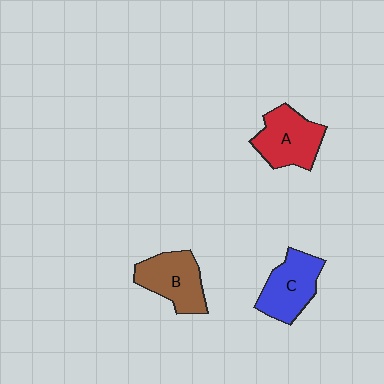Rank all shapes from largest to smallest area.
From largest to smallest: A (red), C (blue), B (brown).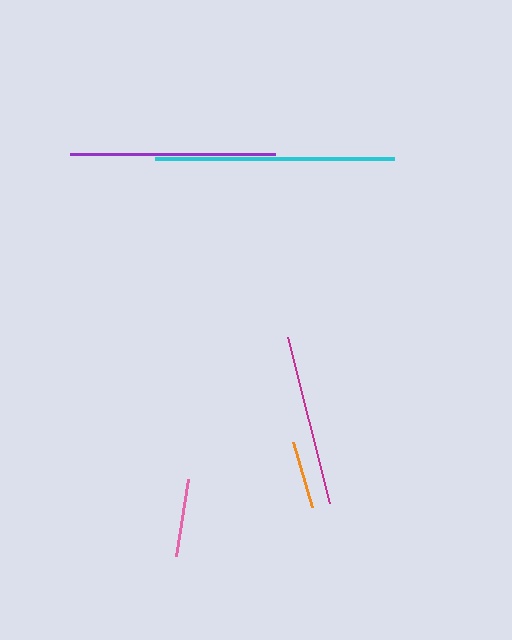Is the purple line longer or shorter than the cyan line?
The cyan line is longer than the purple line.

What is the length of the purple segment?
The purple segment is approximately 205 pixels long.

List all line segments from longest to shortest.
From longest to shortest: cyan, purple, magenta, pink, orange.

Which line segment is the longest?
The cyan line is the longest at approximately 239 pixels.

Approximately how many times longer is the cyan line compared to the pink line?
The cyan line is approximately 3.1 times the length of the pink line.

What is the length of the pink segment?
The pink segment is approximately 78 pixels long.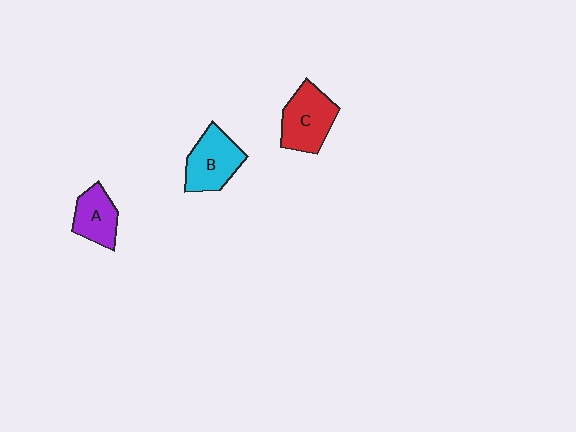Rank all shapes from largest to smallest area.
From largest to smallest: C (red), B (cyan), A (purple).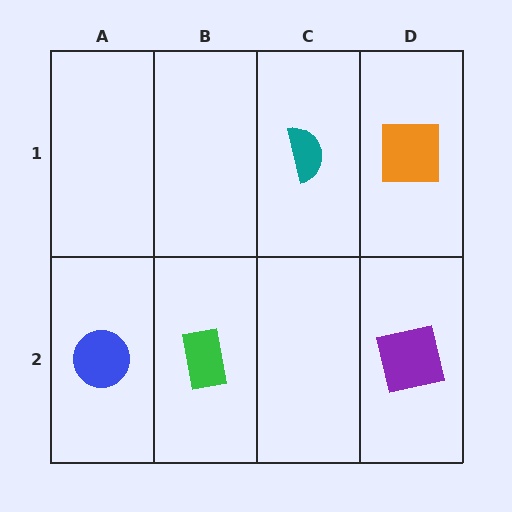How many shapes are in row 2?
3 shapes.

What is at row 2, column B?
A green rectangle.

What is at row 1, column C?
A teal semicircle.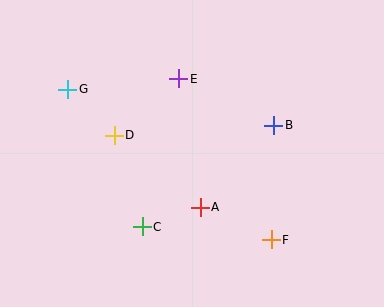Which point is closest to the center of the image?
Point A at (200, 207) is closest to the center.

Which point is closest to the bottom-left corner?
Point C is closest to the bottom-left corner.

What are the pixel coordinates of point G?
Point G is at (68, 89).